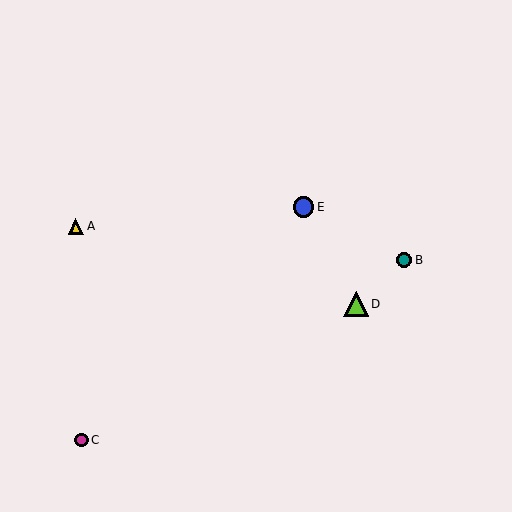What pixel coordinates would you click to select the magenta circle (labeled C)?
Click at (82, 440) to select the magenta circle C.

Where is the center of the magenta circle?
The center of the magenta circle is at (82, 440).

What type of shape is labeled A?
Shape A is a yellow triangle.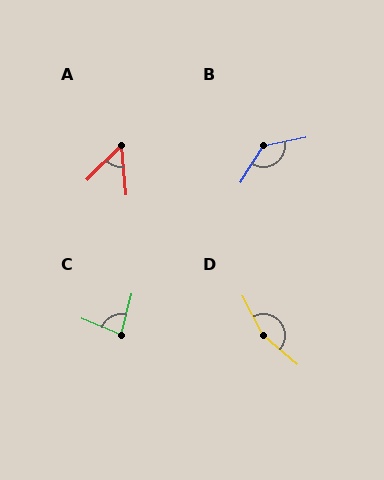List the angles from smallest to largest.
A (50°), C (82°), B (134°), D (159°).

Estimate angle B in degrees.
Approximately 134 degrees.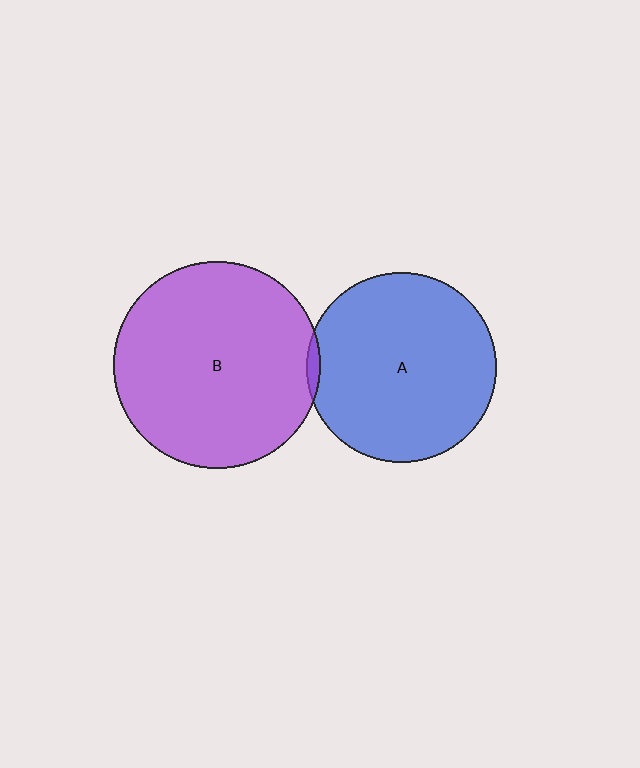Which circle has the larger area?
Circle B (purple).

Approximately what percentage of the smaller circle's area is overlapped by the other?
Approximately 5%.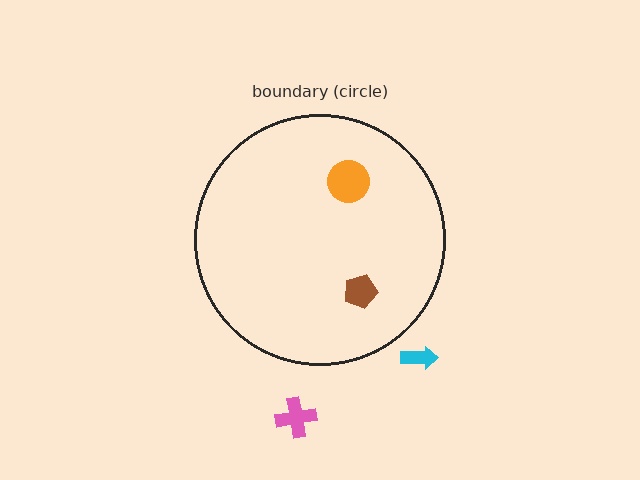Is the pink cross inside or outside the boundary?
Outside.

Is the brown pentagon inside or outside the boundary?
Inside.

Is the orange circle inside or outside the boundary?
Inside.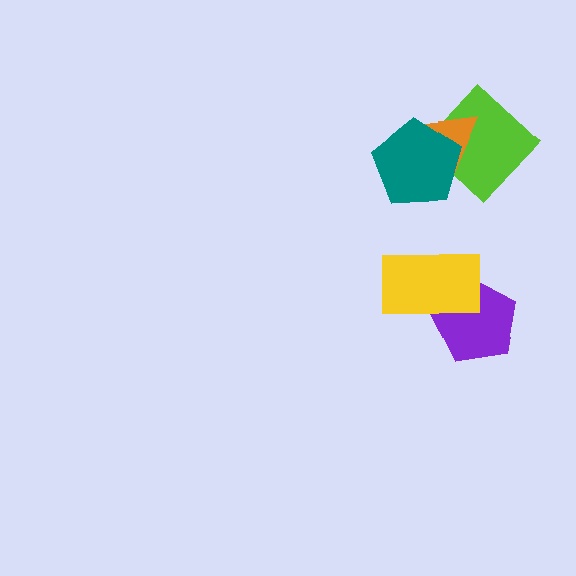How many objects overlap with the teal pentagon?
2 objects overlap with the teal pentagon.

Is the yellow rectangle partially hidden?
No, no other shape covers it.